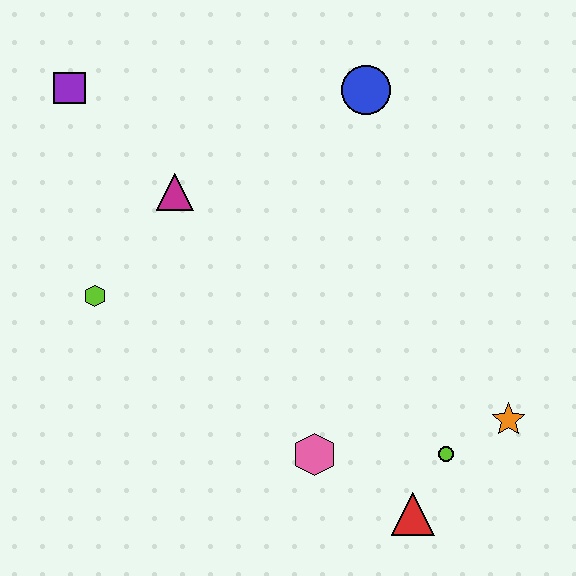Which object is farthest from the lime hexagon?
The orange star is farthest from the lime hexagon.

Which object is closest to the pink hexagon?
The red triangle is closest to the pink hexagon.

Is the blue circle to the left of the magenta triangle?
No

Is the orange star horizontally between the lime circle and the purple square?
No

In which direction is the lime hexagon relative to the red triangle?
The lime hexagon is to the left of the red triangle.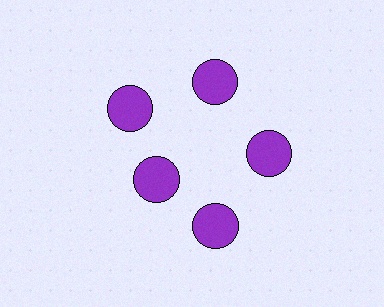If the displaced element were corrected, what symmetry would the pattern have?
It would have 5-fold rotational symmetry — the pattern would map onto itself every 72 degrees.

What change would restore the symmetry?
The symmetry would be restored by moving it outward, back onto the ring so that all 5 circles sit at equal angles and equal distance from the center.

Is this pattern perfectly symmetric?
No. The 5 purple circles are arranged in a ring, but one element near the 8 o'clock position is pulled inward toward the center, breaking the 5-fold rotational symmetry.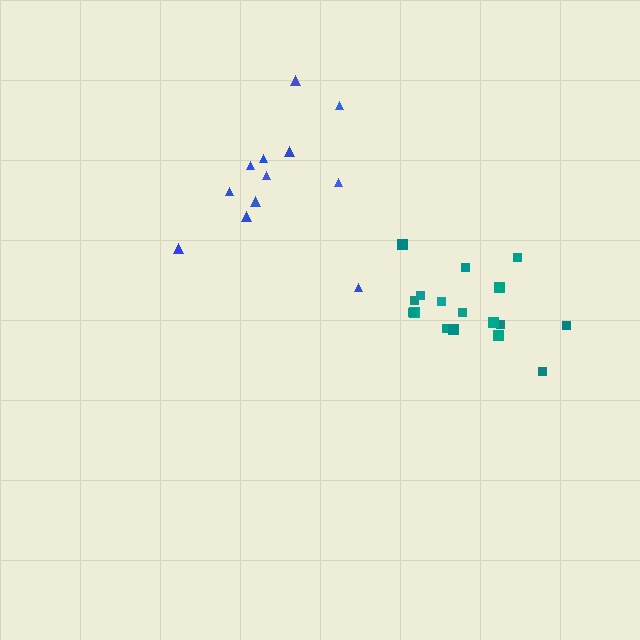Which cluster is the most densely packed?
Teal.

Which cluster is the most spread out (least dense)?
Blue.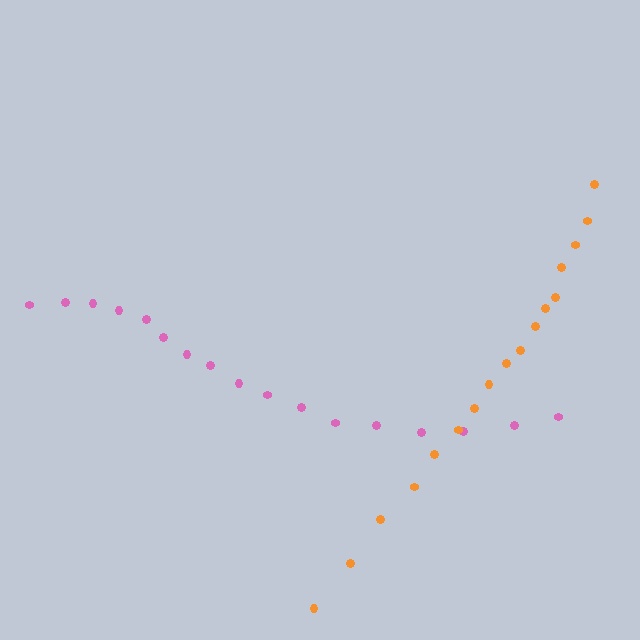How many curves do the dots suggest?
There are 2 distinct paths.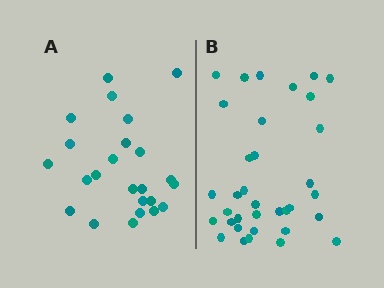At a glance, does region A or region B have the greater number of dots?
Region B (the right region) has more dots.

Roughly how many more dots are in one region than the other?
Region B has roughly 12 or so more dots than region A.